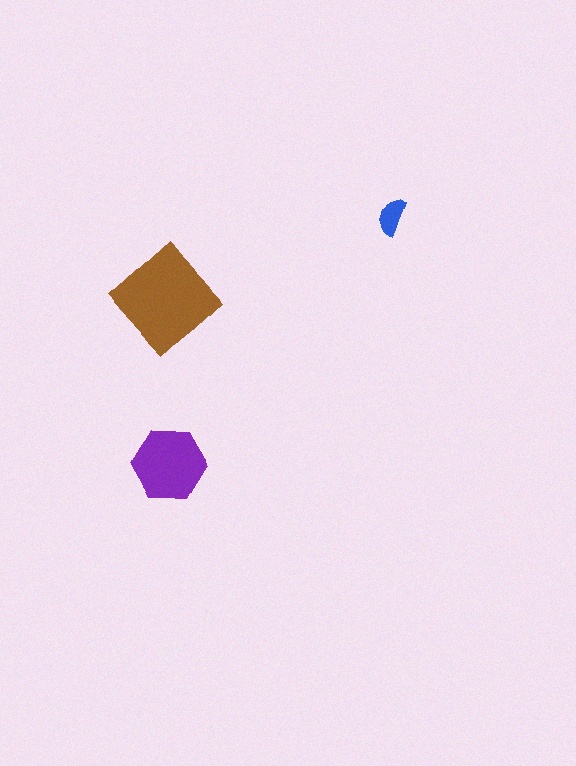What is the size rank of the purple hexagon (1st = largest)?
2nd.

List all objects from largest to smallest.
The brown diamond, the purple hexagon, the blue semicircle.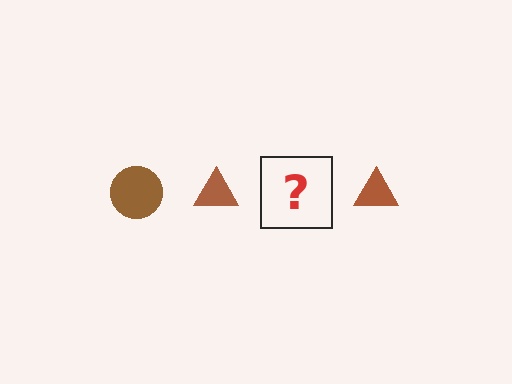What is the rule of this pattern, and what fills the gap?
The rule is that the pattern cycles through circle, triangle shapes in brown. The gap should be filled with a brown circle.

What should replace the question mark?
The question mark should be replaced with a brown circle.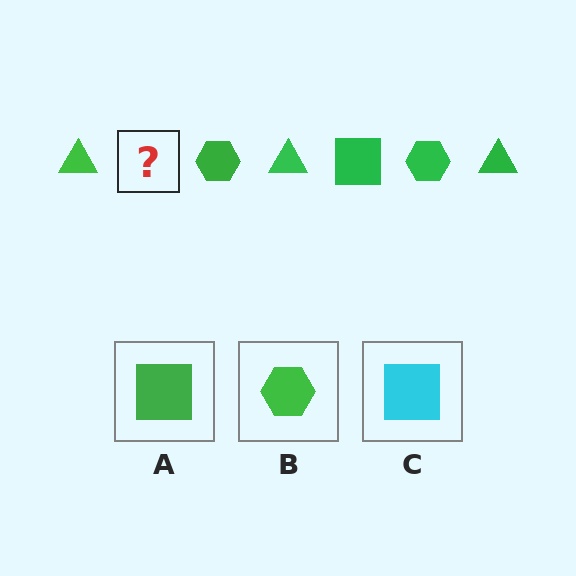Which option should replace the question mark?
Option A.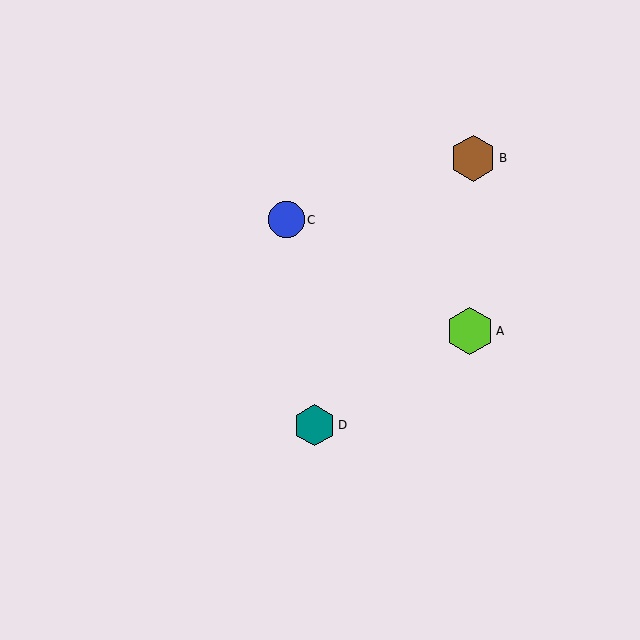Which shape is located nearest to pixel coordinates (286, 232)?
The blue circle (labeled C) at (286, 220) is nearest to that location.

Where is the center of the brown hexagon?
The center of the brown hexagon is at (473, 158).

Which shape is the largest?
The lime hexagon (labeled A) is the largest.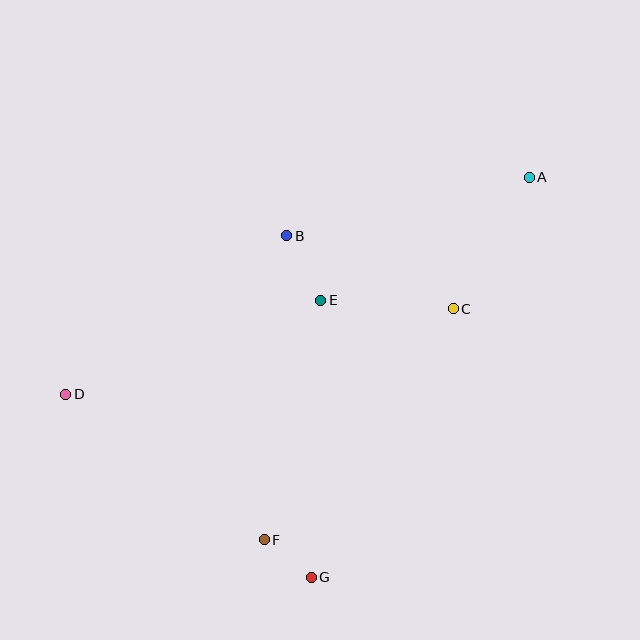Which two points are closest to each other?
Points F and G are closest to each other.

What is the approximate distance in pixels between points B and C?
The distance between B and C is approximately 182 pixels.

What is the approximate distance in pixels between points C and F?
The distance between C and F is approximately 298 pixels.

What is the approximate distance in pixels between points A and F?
The distance between A and F is approximately 449 pixels.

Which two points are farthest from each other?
Points A and D are farthest from each other.